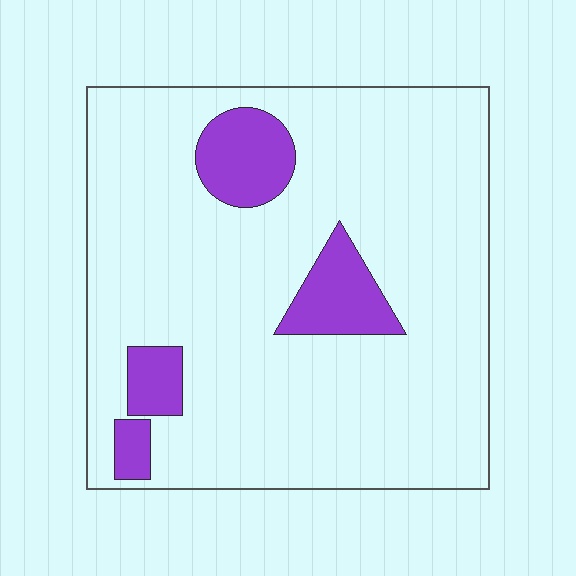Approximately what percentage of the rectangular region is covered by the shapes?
Approximately 15%.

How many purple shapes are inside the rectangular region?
4.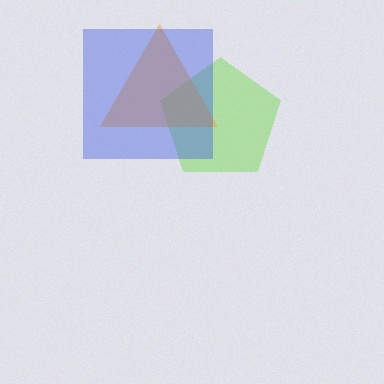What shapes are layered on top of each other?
The layered shapes are: a lime pentagon, an orange triangle, a blue square.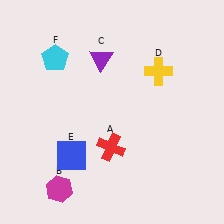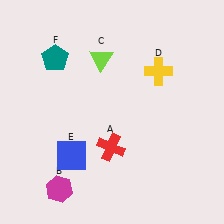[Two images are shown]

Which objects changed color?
C changed from purple to lime. F changed from cyan to teal.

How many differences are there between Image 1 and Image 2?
There are 2 differences between the two images.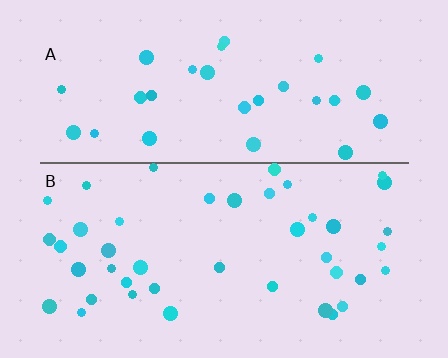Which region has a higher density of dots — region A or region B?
B (the bottom).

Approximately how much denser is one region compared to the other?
Approximately 1.4× — region B over region A.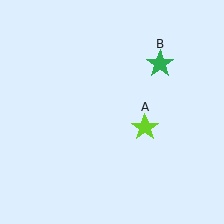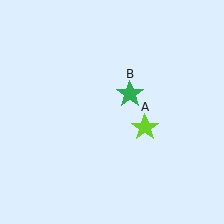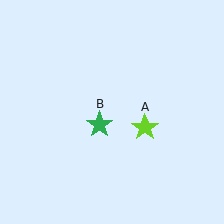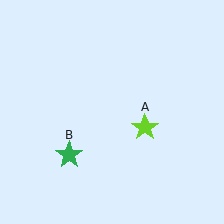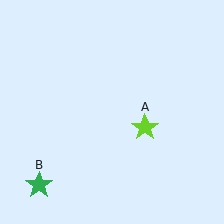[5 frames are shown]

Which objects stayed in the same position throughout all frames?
Lime star (object A) remained stationary.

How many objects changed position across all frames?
1 object changed position: green star (object B).